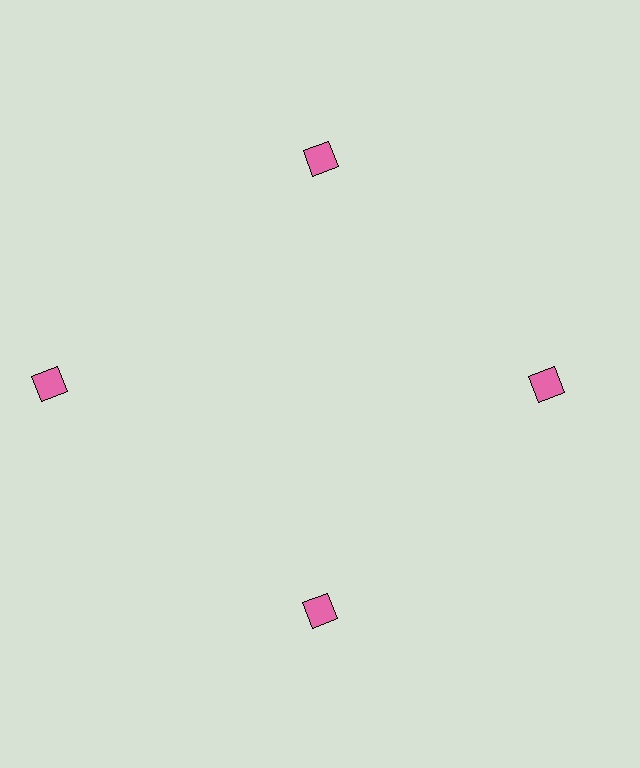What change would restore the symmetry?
The symmetry would be restored by moving it inward, back onto the ring so that all 4 diamonds sit at equal angles and equal distance from the center.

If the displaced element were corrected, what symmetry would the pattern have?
It would have 4-fold rotational symmetry — the pattern would map onto itself every 90 degrees.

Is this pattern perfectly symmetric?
No. The 4 pink diamonds are arranged in a ring, but one element near the 9 o'clock position is pushed outward from the center, breaking the 4-fold rotational symmetry.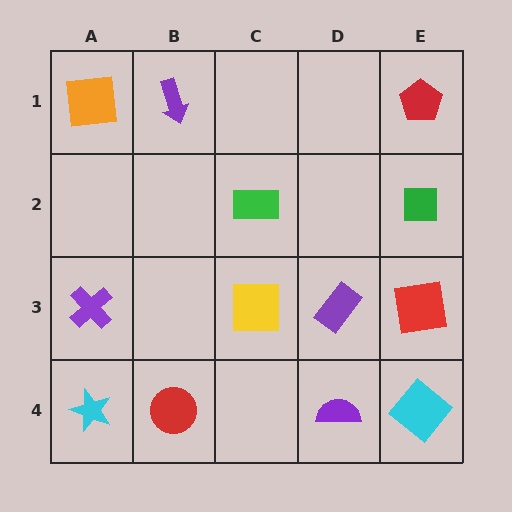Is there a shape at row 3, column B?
No, that cell is empty.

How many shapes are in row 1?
3 shapes.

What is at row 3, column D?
A purple rectangle.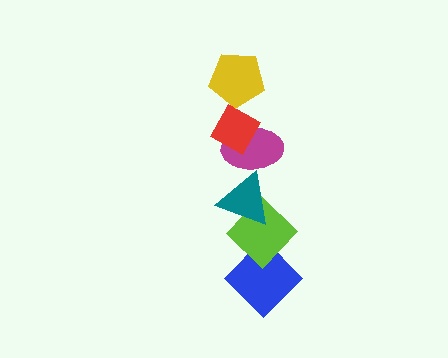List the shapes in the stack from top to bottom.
From top to bottom: the yellow pentagon, the red diamond, the magenta ellipse, the teal triangle, the lime diamond, the blue diamond.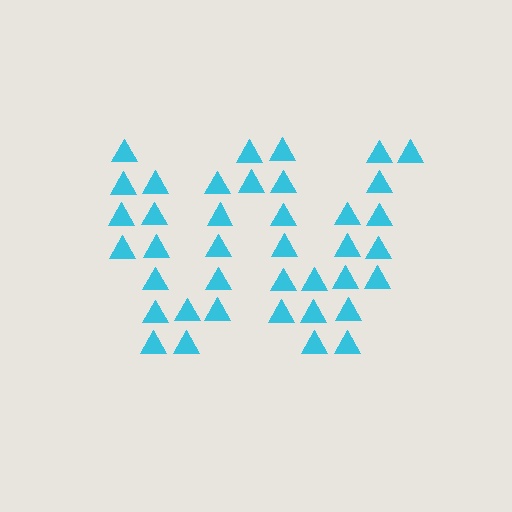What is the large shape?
The large shape is the letter W.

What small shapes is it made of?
It is made of small triangles.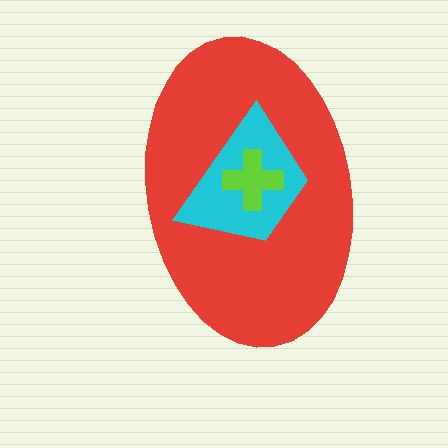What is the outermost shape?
The red ellipse.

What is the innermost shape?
The lime cross.